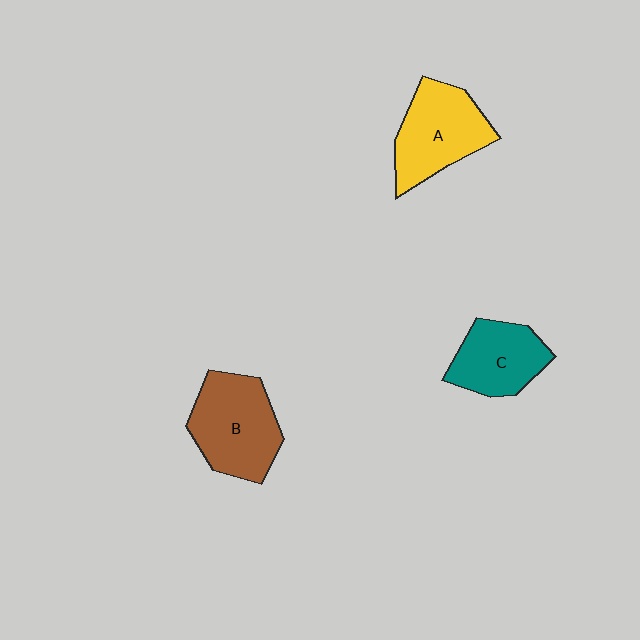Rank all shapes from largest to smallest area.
From largest to smallest: B (brown), A (yellow), C (teal).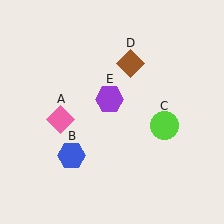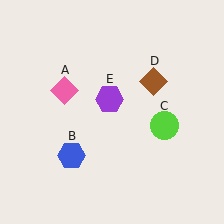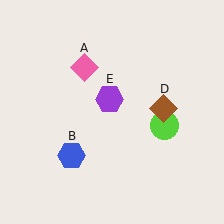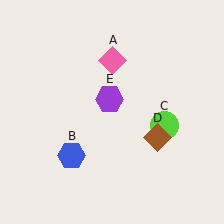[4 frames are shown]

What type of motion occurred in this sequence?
The pink diamond (object A), brown diamond (object D) rotated clockwise around the center of the scene.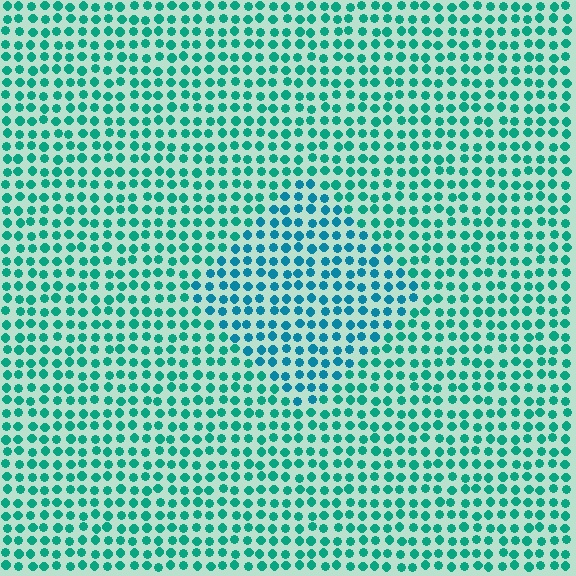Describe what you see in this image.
The image is filled with small teal elements in a uniform arrangement. A diamond-shaped region is visible where the elements are tinted to a slightly different hue, forming a subtle color boundary.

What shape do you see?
I see a diamond.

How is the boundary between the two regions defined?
The boundary is defined purely by a slight shift in hue (about 25 degrees). Spacing, size, and orientation are identical on both sides.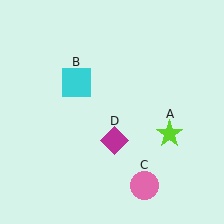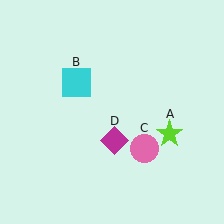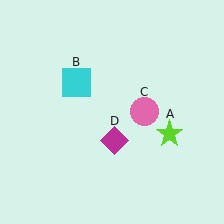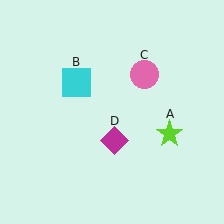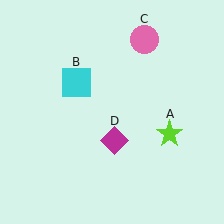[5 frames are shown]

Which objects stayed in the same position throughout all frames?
Lime star (object A) and cyan square (object B) and magenta diamond (object D) remained stationary.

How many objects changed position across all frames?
1 object changed position: pink circle (object C).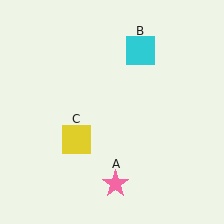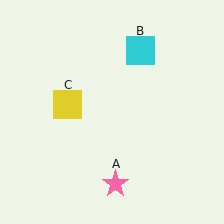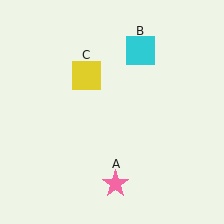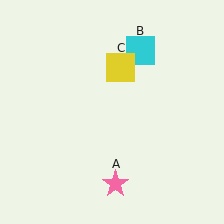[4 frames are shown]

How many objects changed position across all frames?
1 object changed position: yellow square (object C).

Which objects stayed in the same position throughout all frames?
Pink star (object A) and cyan square (object B) remained stationary.